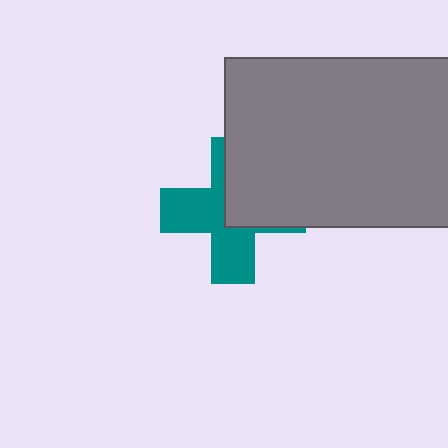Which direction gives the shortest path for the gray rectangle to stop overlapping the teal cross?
Moving toward the upper-right gives the shortest separation.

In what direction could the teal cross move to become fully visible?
The teal cross could move toward the lower-left. That would shift it out from behind the gray rectangle entirely.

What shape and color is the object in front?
The object in front is a gray rectangle.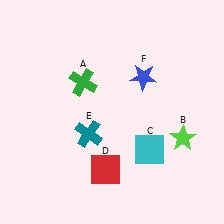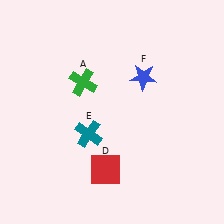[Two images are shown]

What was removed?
The lime star (B), the cyan square (C) were removed in Image 2.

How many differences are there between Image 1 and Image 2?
There are 2 differences between the two images.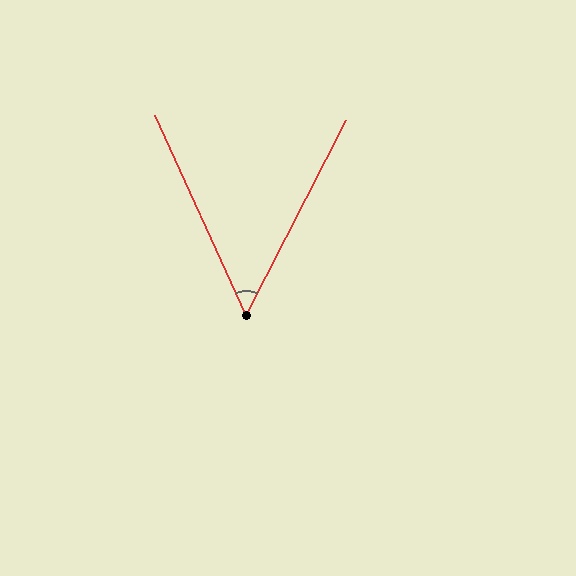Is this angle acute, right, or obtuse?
It is acute.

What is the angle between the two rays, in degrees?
Approximately 52 degrees.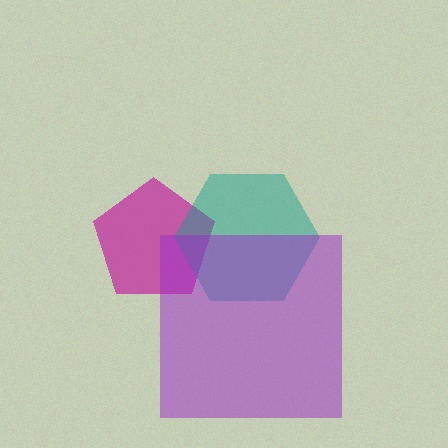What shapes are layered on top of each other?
The layered shapes are: a magenta pentagon, a teal hexagon, a purple square.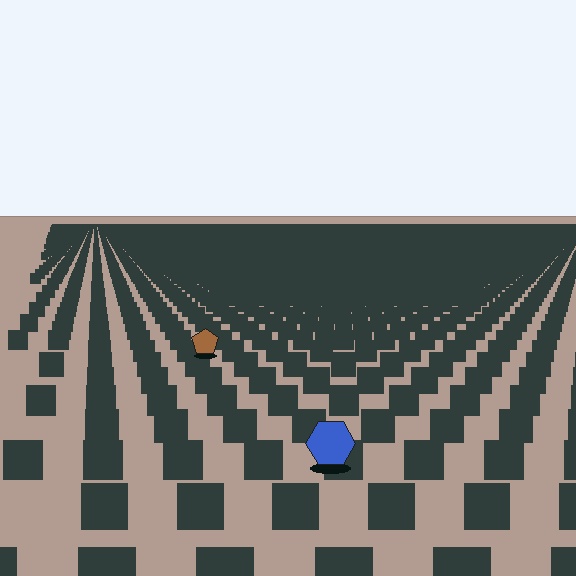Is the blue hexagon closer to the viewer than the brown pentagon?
Yes. The blue hexagon is closer — you can tell from the texture gradient: the ground texture is coarser near it.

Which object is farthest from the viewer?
The brown pentagon is farthest from the viewer. It appears smaller and the ground texture around it is denser.